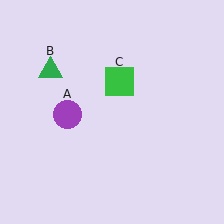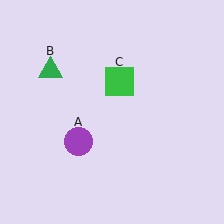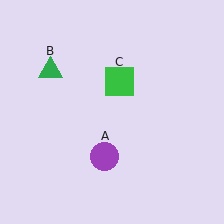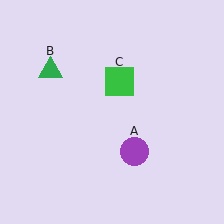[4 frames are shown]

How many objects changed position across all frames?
1 object changed position: purple circle (object A).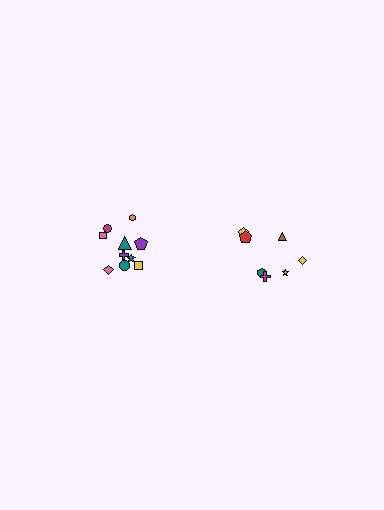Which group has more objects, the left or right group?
The left group.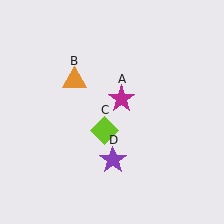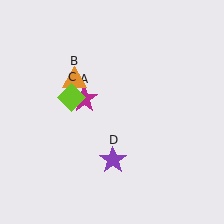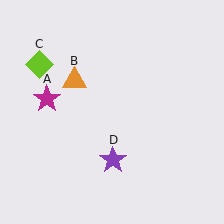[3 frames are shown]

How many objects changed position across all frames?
2 objects changed position: magenta star (object A), lime diamond (object C).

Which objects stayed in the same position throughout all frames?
Orange triangle (object B) and purple star (object D) remained stationary.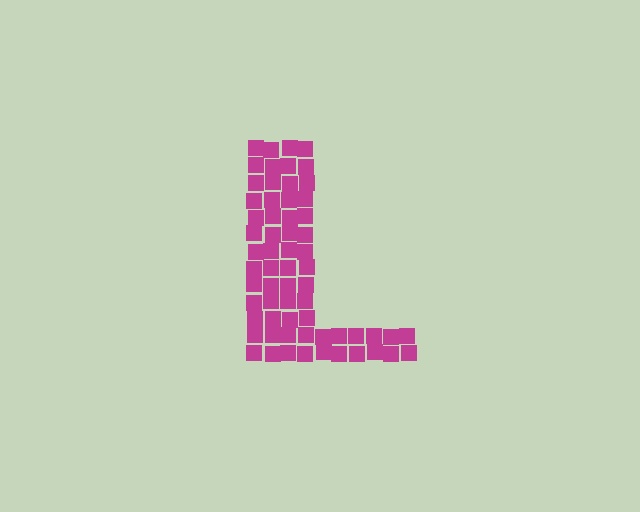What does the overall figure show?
The overall figure shows the letter L.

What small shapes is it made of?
It is made of small squares.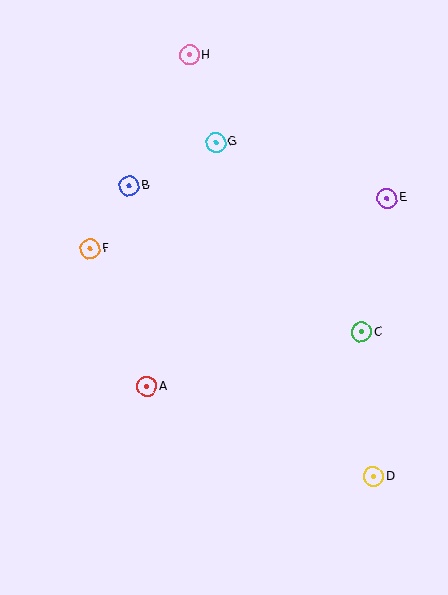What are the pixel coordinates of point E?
Point E is at (387, 198).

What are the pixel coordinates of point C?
Point C is at (362, 332).